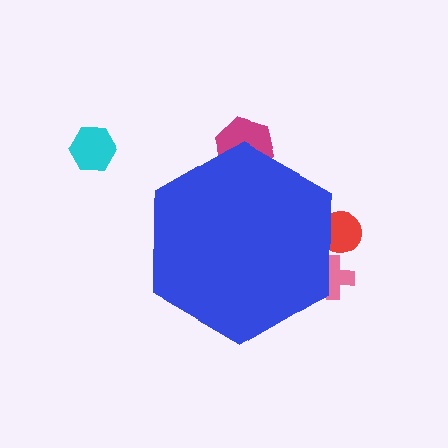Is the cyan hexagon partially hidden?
No, the cyan hexagon is fully visible.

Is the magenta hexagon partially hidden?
Yes, the magenta hexagon is partially hidden behind the blue hexagon.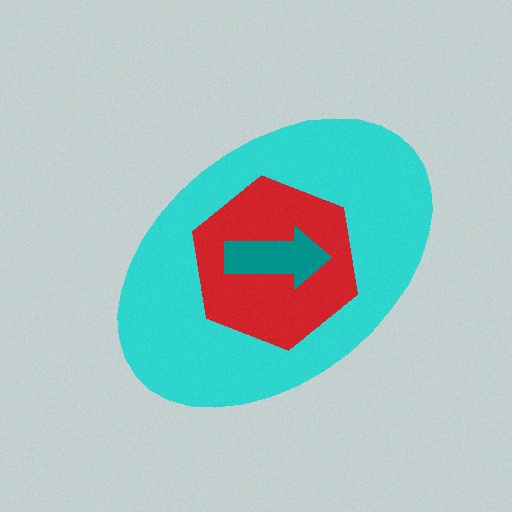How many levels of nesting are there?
3.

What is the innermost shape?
The teal arrow.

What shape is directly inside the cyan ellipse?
The red hexagon.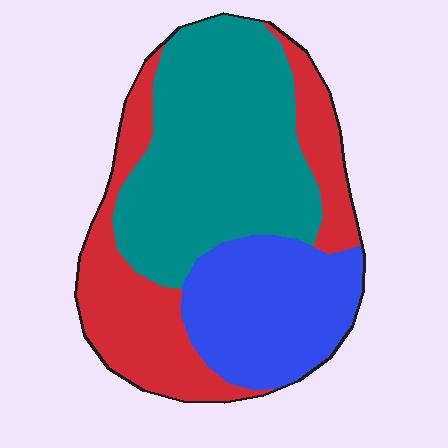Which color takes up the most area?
Teal, at roughly 45%.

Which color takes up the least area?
Blue, at roughly 25%.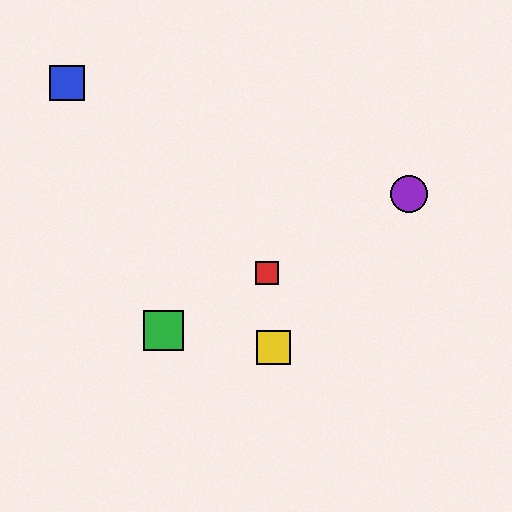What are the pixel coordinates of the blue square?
The blue square is at (67, 83).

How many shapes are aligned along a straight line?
3 shapes (the red square, the green square, the purple circle) are aligned along a straight line.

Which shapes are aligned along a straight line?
The red square, the green square, the purple circle are aligned along a straight line.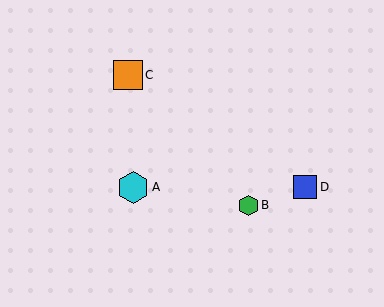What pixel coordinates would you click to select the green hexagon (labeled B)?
Click at (248, 205) to select the green hexagon B.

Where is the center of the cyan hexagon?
The center of the cyan hexagon is at (133, 187).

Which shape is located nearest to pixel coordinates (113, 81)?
The orange square (labeled C) at (128, 75) is nearest to that location.